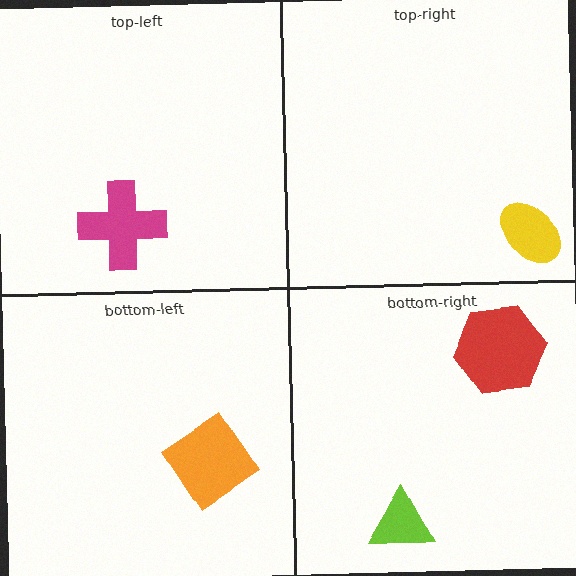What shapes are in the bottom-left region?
The orange diamond.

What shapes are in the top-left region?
The magenta cross.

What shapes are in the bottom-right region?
The red hexagon, the lime triangle.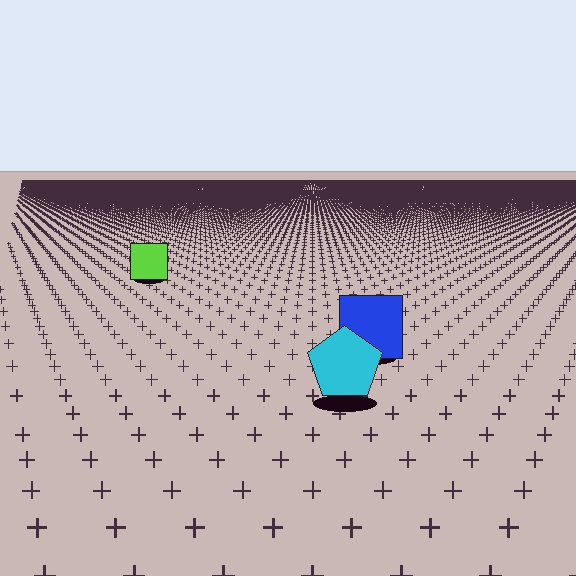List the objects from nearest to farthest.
From nearest to farthest: the cyan pentagon, the blue square, the lime square.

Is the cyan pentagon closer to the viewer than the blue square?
Yes. The cyan pentagon is closer — you can tell from the texture gradient: the ground texture is coarser near it.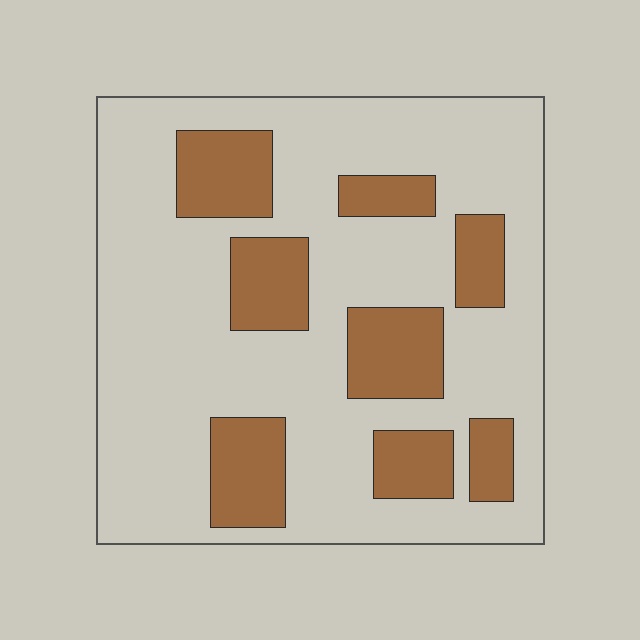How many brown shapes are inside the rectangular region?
8.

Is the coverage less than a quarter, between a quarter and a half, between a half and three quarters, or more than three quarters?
Between a quarter and a half.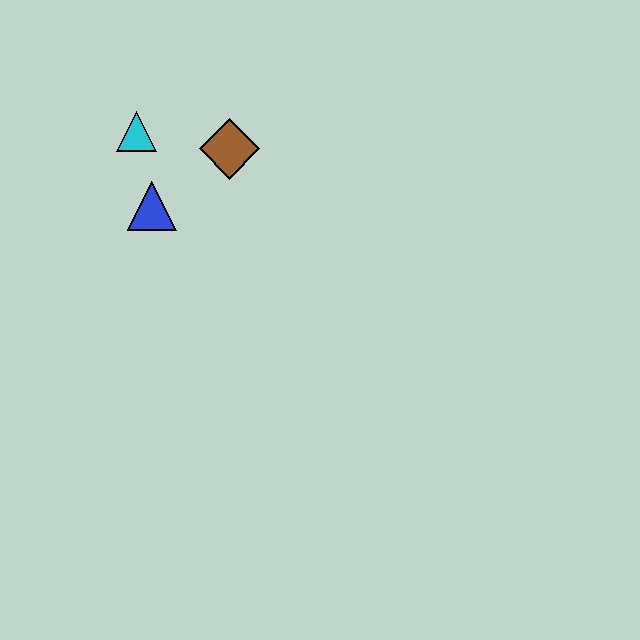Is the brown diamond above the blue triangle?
Yes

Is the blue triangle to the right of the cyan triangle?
Yes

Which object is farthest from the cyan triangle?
The brown diamond is farthest from the cyan triangle.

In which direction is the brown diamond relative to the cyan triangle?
The brown diamond is to the right of the cyan triangle.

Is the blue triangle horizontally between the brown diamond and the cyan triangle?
Yes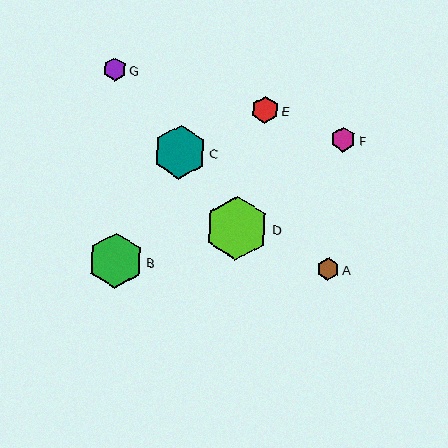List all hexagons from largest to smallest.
From largest to smallest: D, B, C, E, F, G, A.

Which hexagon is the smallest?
Hexagon A is the smallest with a size of approximately 22 pixels.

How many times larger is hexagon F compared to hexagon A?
Hexagon F is approximately 1.1 times the size of hexagon A.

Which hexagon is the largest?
Hexagon D is the largest with a size of approximately 64 pixels.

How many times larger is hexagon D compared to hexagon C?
Hexagon D is approximately 1.2 times the size of hexagon C.